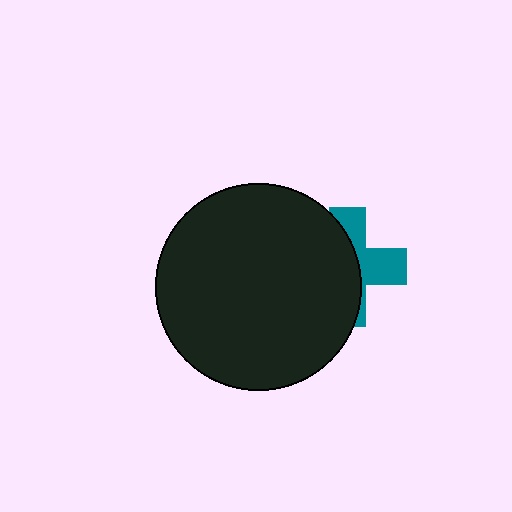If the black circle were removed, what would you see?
You would see the complete teal cross.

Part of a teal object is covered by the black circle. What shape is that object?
It is a cross.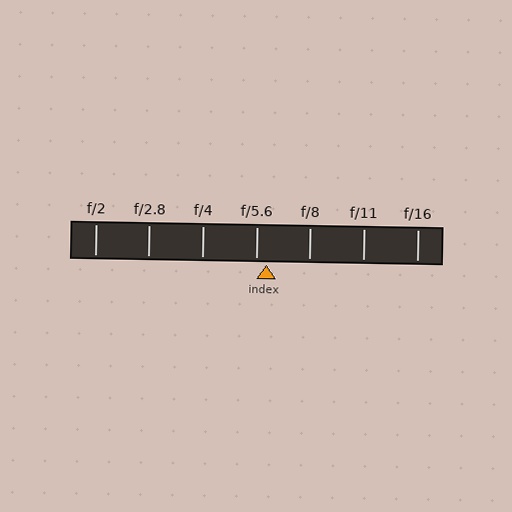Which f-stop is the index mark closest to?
The index mark is closest to f/5.6.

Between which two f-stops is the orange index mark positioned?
The index mark is between f/5.6 and f/8.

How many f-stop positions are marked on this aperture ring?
There are 7 f-stop positions marked.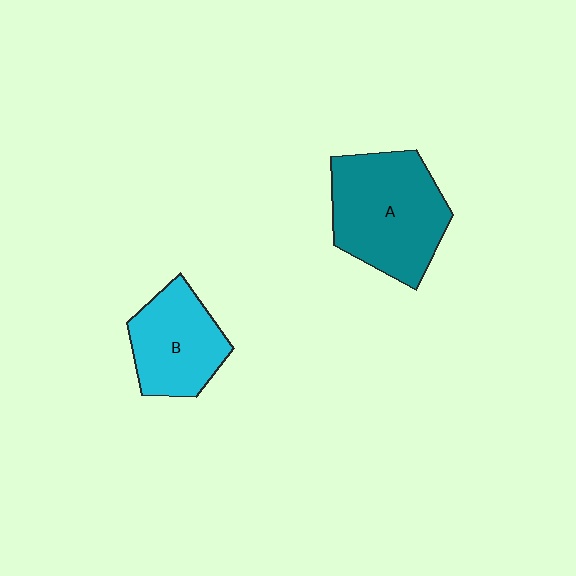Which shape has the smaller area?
Shape B (cyan).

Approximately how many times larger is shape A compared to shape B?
Approximately 1.4 times.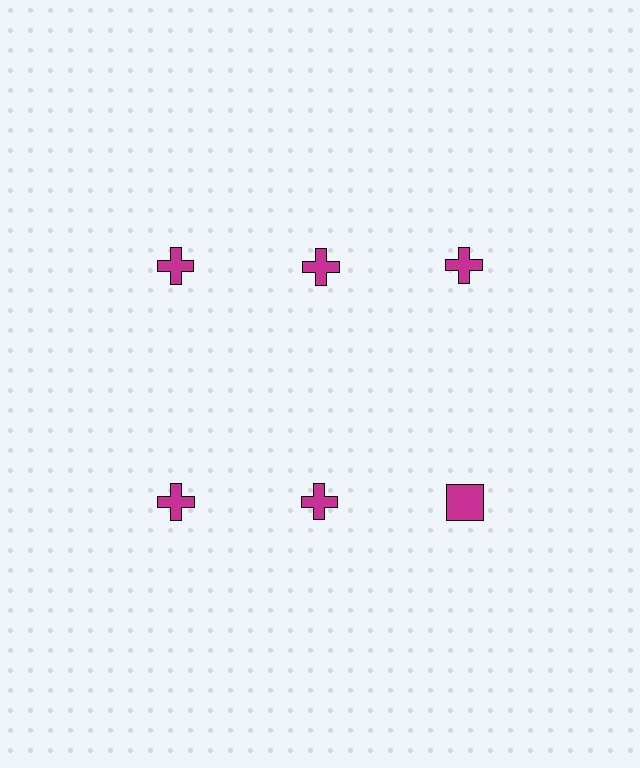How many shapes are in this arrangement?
There are 6 shapes arranged in a grid pattern.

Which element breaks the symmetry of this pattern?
The magenta square in the second row, center column breaks the symmetry. All other shapes are magenta crosses.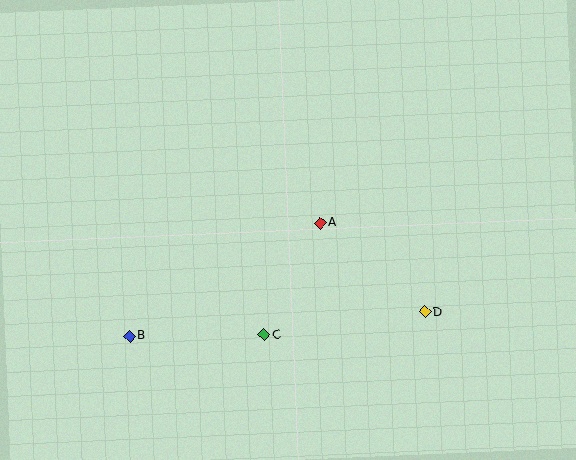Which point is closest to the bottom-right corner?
Point D is closest to the bottom-right corner.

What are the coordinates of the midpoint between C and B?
The midpoint between C and B is at (197, 335).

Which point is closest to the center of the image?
Point A at (320, 223) is closest to the center.